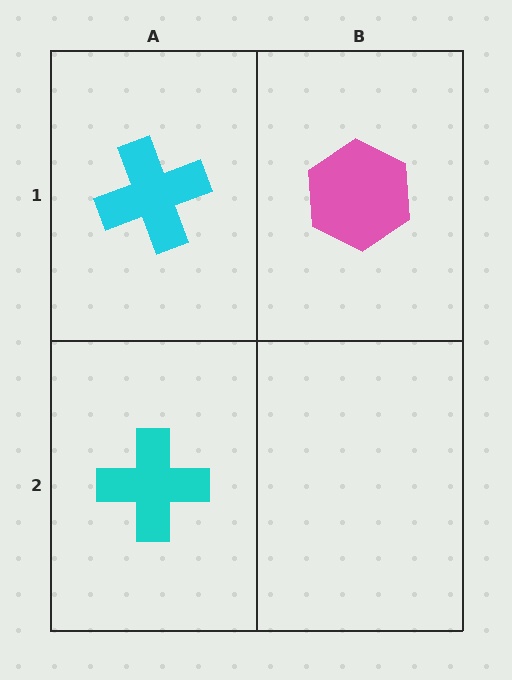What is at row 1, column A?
A cyan cross.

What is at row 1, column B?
A pink hexagon.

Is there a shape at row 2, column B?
No, that cell is empty.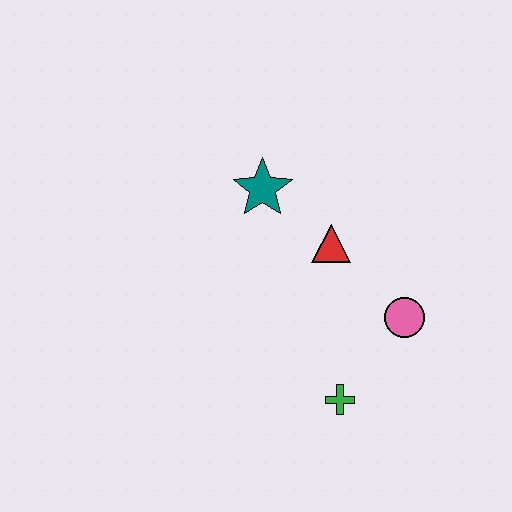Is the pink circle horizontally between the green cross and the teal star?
No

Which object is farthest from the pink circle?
The teal star is farthest from the pink circle.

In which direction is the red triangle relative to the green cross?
The red triangle is above the green cross.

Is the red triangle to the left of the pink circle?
Yes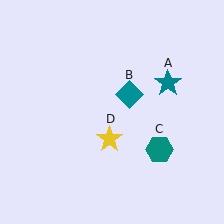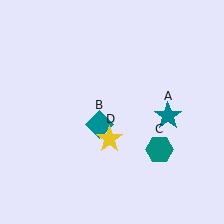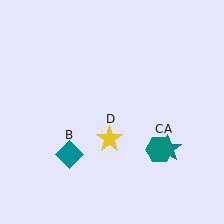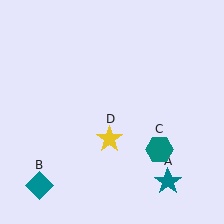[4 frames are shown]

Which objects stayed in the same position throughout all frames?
Teal hexagon (object C) and yellow star (object D) remained stationary.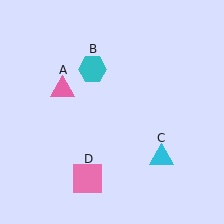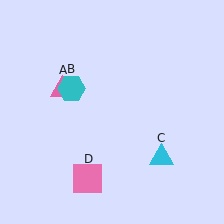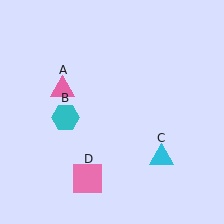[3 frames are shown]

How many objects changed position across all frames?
1 object changed position: cyan hexagon (object B).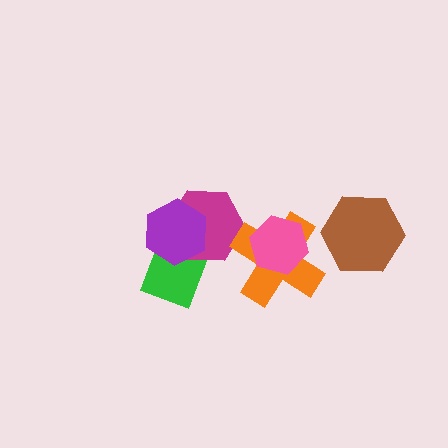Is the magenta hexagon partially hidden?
Yes, it is partially covered by another shape.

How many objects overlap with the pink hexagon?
1 object overlaps with the pink hexagon.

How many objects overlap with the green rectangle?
2 objects overlap with the green rectangle.